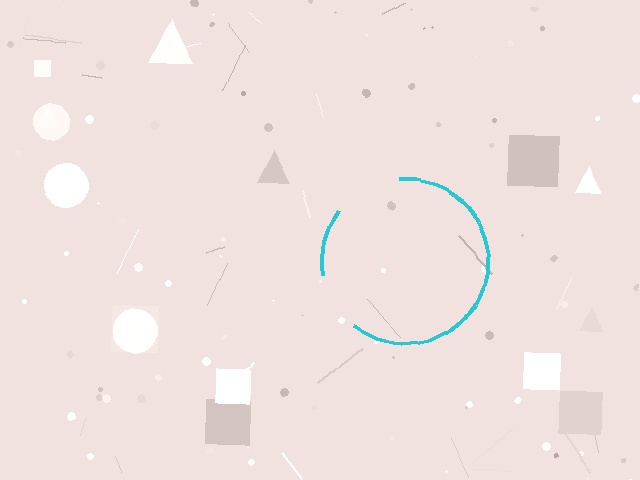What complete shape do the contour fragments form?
The contour fragments form a circle.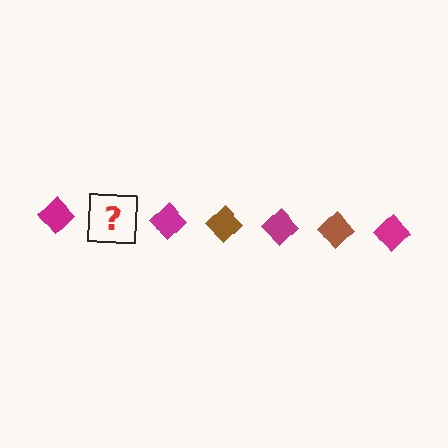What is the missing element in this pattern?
The missing element is a brown diamond.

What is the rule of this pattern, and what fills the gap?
The rule is that the pattern cycles through magenta, brown diamonds. The gap should be filled with a brown diamond.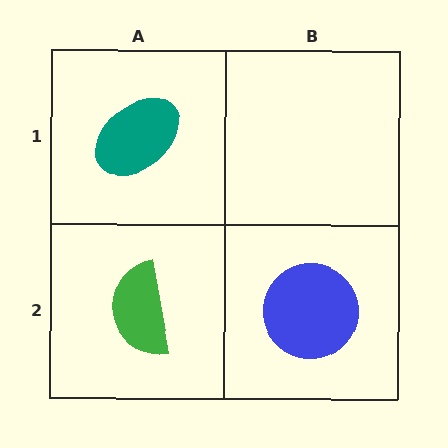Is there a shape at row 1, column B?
No, that cell is empty.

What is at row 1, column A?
A teal ellipse.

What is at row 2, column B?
A blue circle.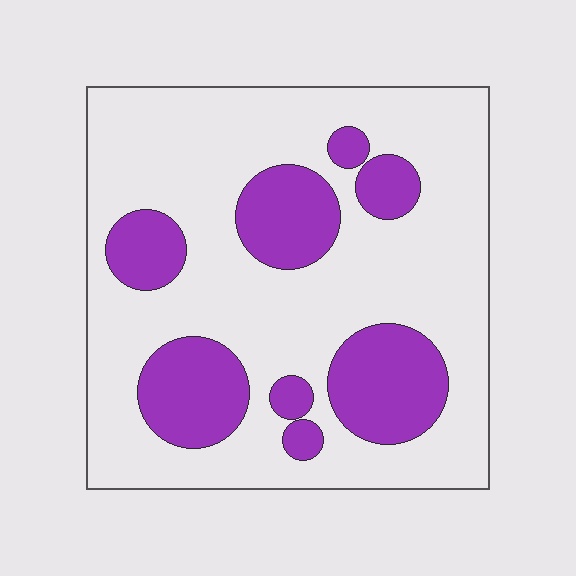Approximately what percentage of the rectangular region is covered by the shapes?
Approximately 25%.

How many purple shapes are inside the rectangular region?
8.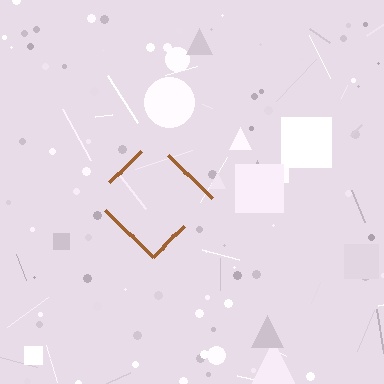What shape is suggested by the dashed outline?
The dashed outline suggests a diamond.